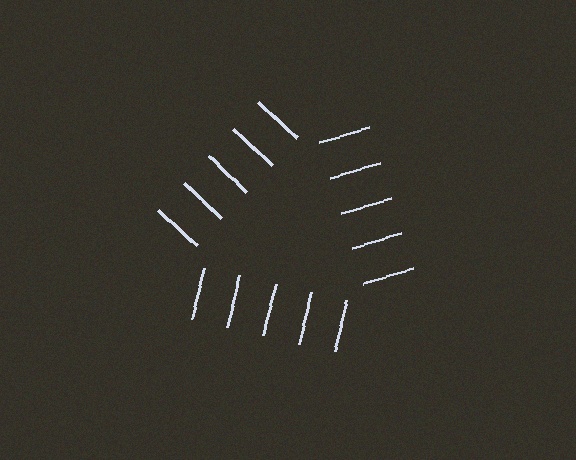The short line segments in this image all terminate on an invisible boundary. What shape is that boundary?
An illusory triangle — the line segments terminate on its edges but no continuous stroke is drawn.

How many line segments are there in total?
15 — 5 along each of the 3 edges.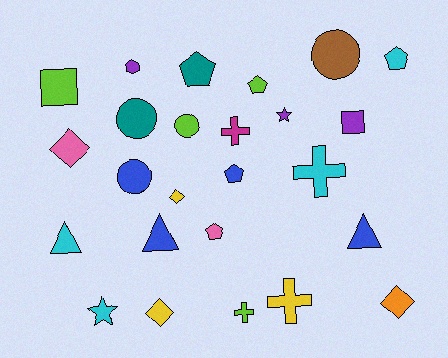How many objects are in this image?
There are 25 objects.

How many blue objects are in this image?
There are 4 blue objects.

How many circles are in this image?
There are 4 circles.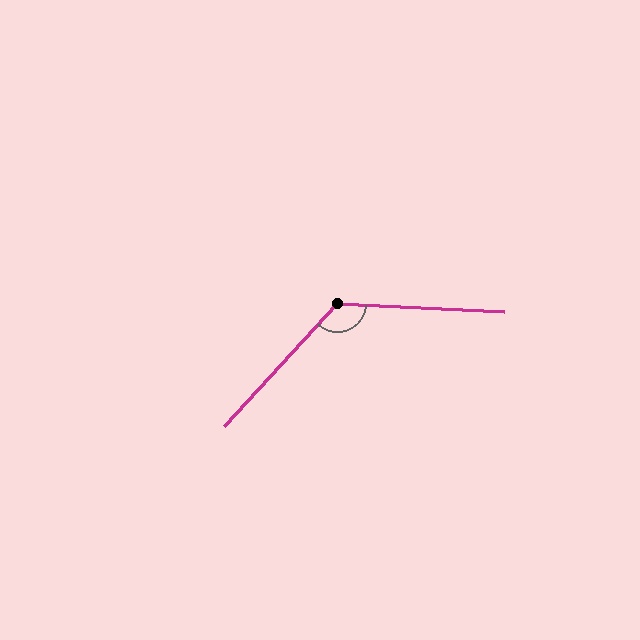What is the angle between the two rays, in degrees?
Approximately 130 degrees.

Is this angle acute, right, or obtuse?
It is obtuse.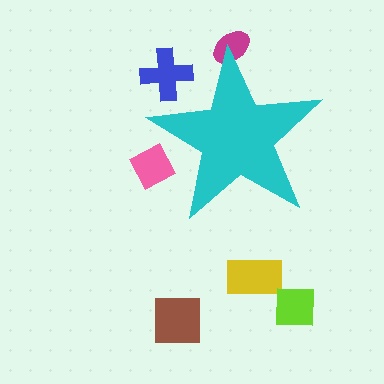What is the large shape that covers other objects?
A cyan star.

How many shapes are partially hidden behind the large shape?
3 shapes are partially hidden.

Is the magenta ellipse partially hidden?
Yes, the magenta ellipse is partially hidden behind the cyan star.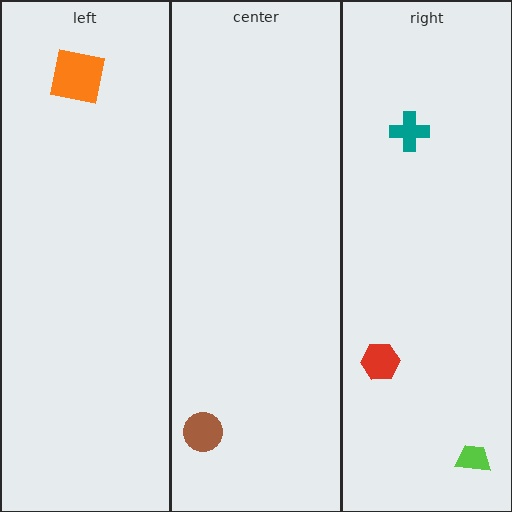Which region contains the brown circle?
The center region.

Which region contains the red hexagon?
The right region.